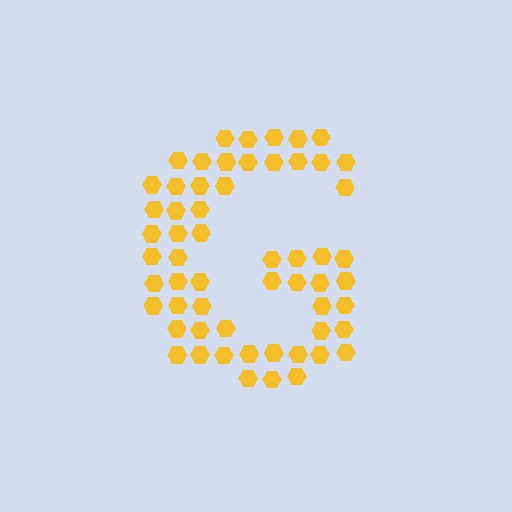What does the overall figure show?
The overall figure shows the letter G.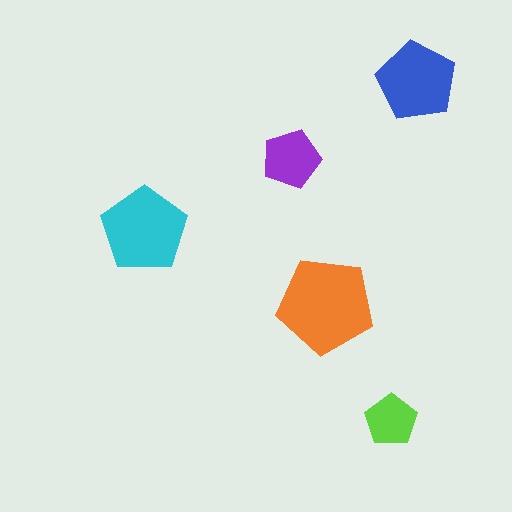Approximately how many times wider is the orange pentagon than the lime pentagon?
About 2 times wider.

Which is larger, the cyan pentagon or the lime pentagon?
The cyan one.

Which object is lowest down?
The lime pentagon is bottommost.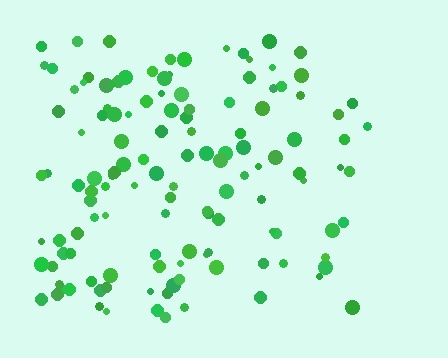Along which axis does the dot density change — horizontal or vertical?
Horizontal.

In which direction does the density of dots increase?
From right to left, with the left side densest.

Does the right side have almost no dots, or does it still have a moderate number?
Still a moderate number, just noticeably fewer than the left.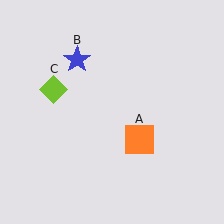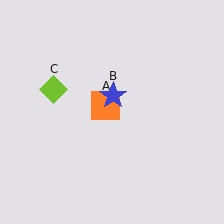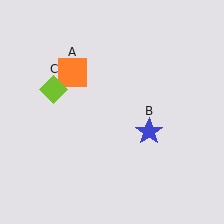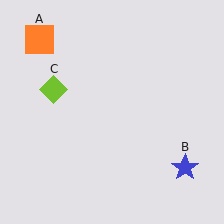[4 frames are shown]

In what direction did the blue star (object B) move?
The blue star (object B) moved down and to the right.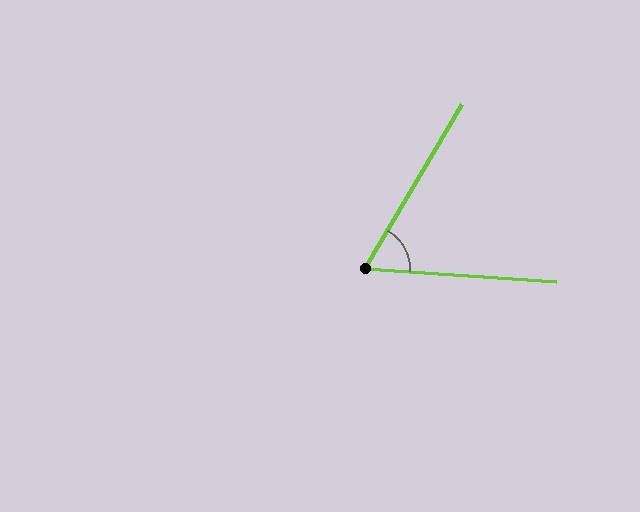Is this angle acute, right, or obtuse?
It is acute.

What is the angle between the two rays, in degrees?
Approximately 63 degrees.